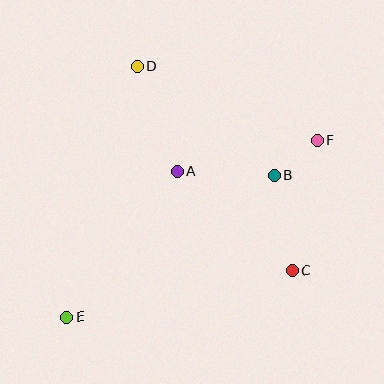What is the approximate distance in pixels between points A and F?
The distance between A and F is approximately 143 pixels.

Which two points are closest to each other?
Points B and F are closest to each other.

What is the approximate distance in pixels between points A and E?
The distance between A and E is approximately 183 pixels.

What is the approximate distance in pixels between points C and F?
The distance between C and F is approximately 132 pixels.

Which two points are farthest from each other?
Points E and F are farthest from each other.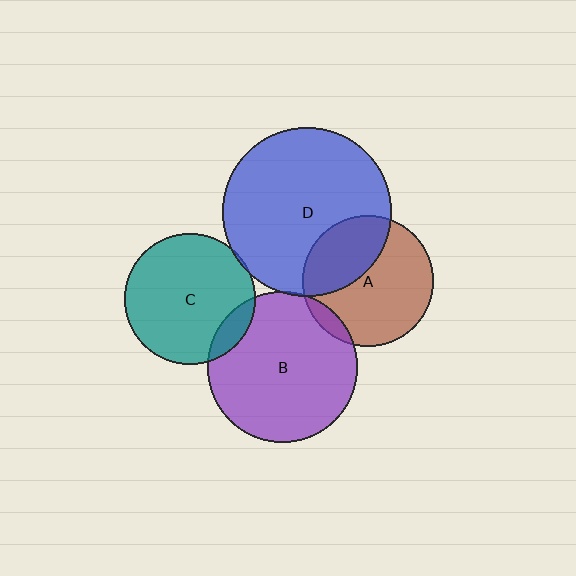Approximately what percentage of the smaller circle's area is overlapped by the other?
Approximately 10%.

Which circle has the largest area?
Circle D (blue).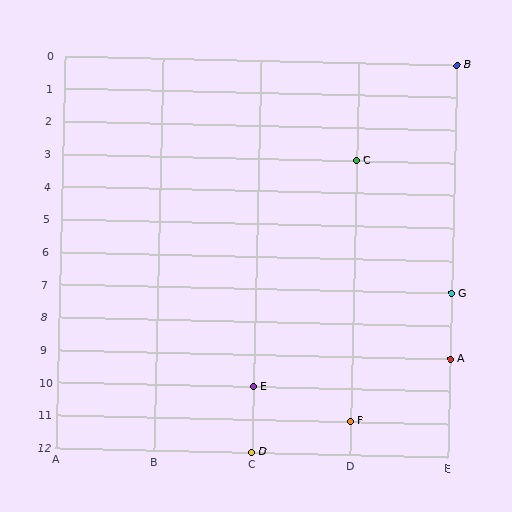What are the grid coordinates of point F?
Point F is at grid coordinates (D, 11).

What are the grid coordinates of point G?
Point G is at grid coordinates (E, 7).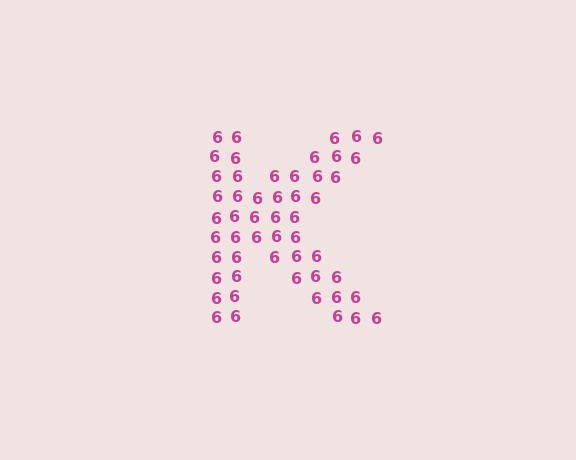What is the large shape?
The large shape is the letter K.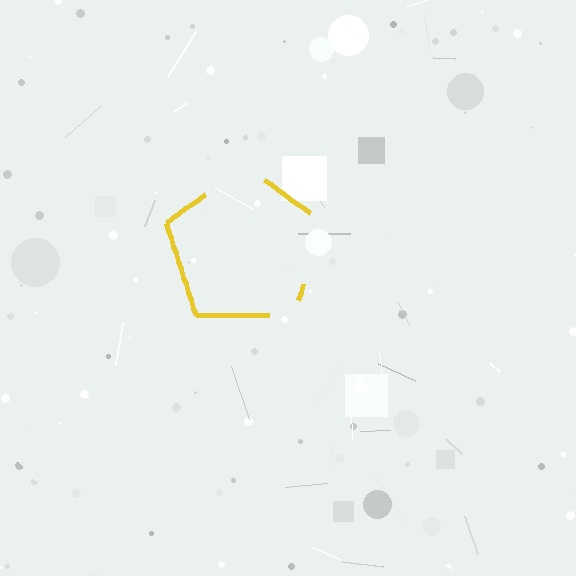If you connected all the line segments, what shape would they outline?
They would outline a pentagon.